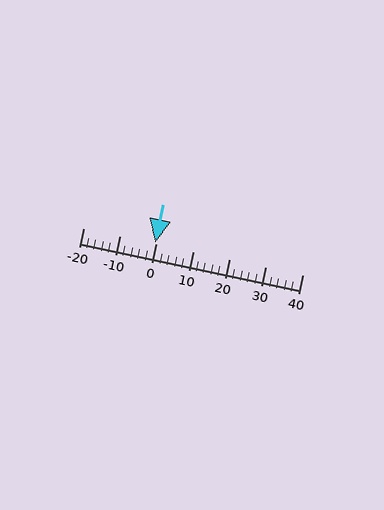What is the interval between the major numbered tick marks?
The major tick marks are spaced 10 units apart.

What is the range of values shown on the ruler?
The ruler shows values from -20 to 40.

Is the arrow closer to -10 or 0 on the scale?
The arrow is closer to 0.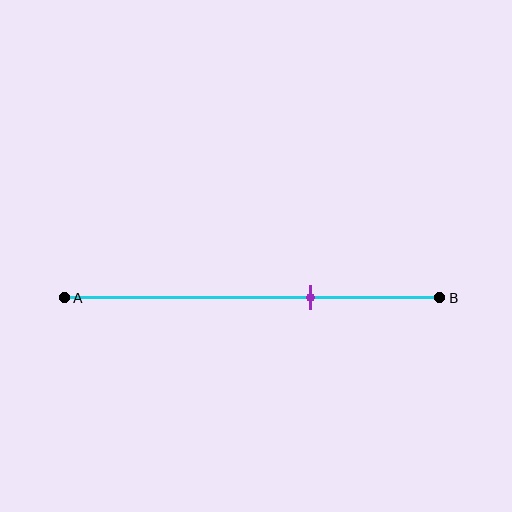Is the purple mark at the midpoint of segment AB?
No, the mark is at about 65% from A, not at the 50% midpoint.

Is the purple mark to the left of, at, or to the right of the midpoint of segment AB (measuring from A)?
The purple mark is to the right of the midpoint of segment AB.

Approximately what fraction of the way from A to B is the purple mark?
The purple mark is approximately 65% of the way from A to B.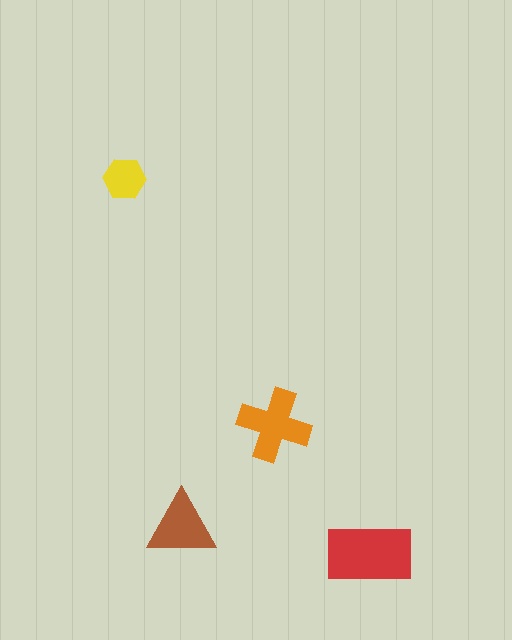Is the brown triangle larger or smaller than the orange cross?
Smaller.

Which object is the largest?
The red rectangle.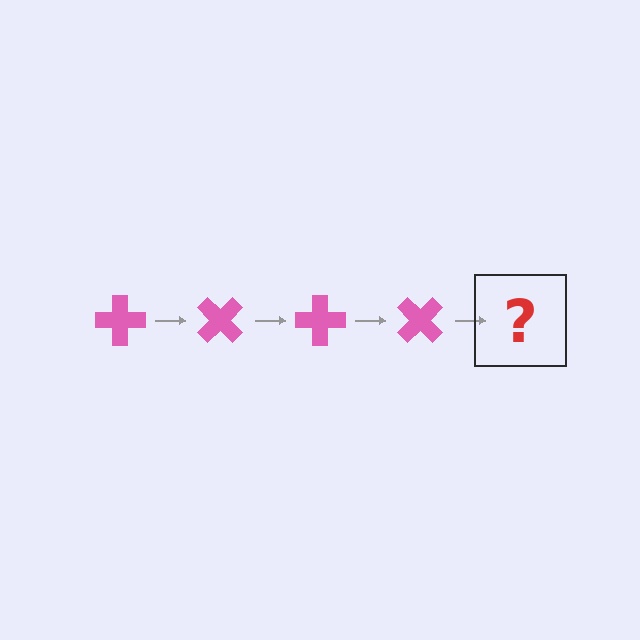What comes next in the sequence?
The next element should be a pink cross rotated 180 degrees.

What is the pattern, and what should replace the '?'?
The pattern is that the cross rotates 45 degrees each step. The '?' should be a pink cross rotated 180 degrees.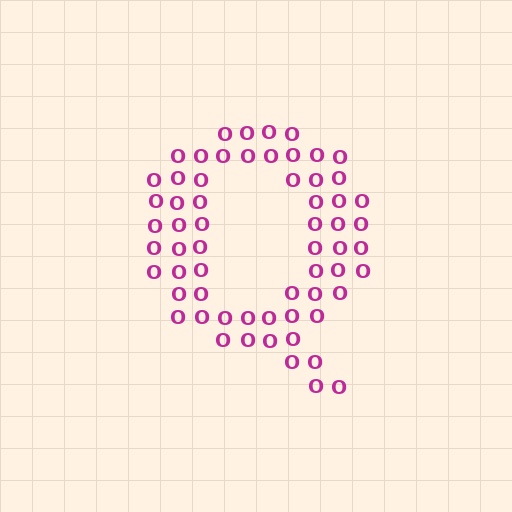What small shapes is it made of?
It is made of small letter O's.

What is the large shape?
The large shape is the letter Q.